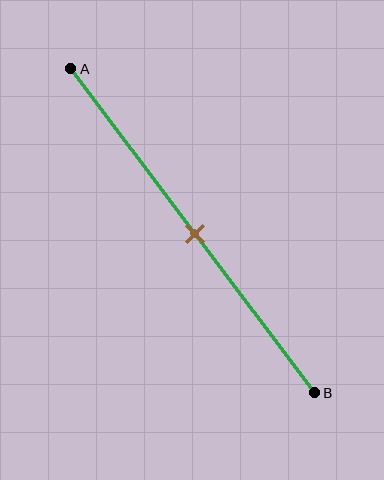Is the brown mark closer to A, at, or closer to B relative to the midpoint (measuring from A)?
The brown mark is approximately at the midpoint of segment AB.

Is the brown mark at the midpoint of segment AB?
Yes, the mark is approximately at the midpoint.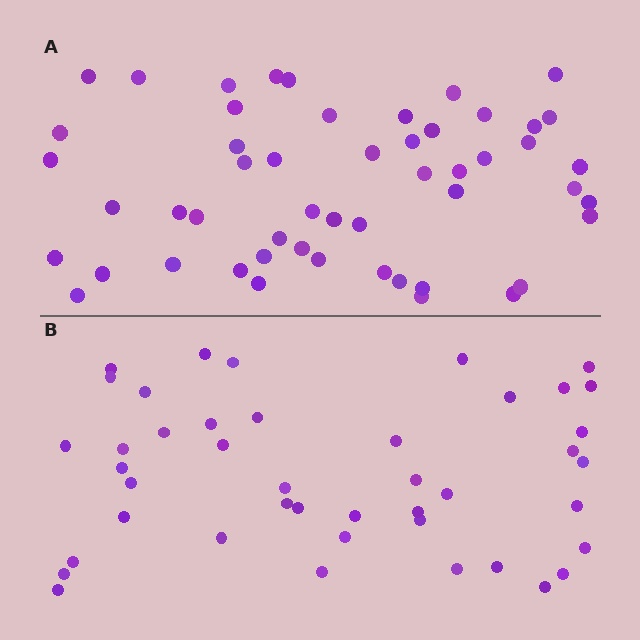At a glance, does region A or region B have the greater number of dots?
Region A (the top region) has more dots.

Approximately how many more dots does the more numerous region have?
Region A has roughly 8 or so more dots than region B.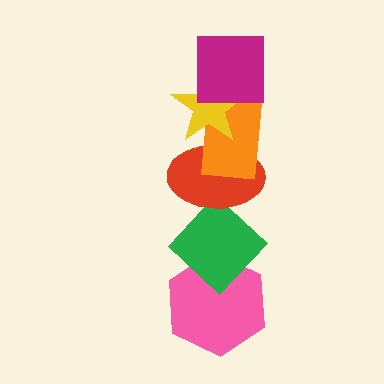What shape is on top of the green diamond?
The red ellipse is on top of the green diamond.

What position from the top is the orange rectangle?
The orange rectangle is 3rd from the top.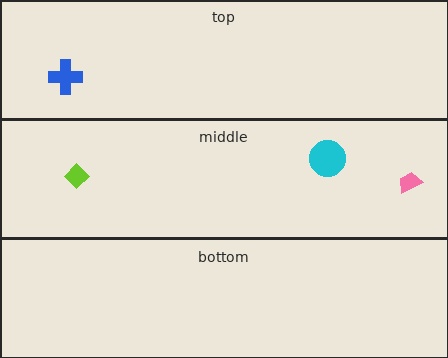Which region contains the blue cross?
The top region.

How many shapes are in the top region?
1.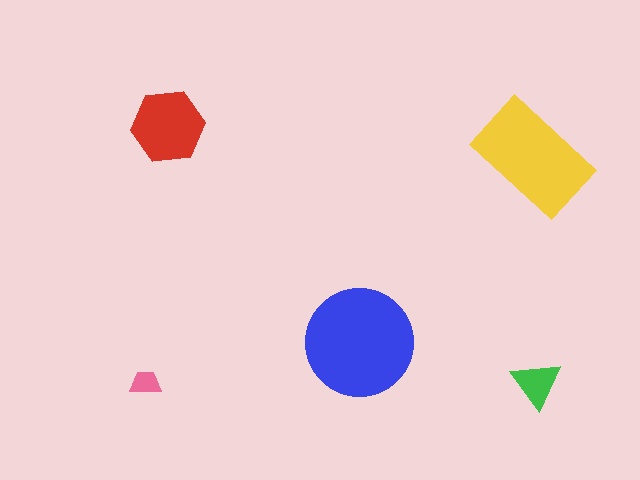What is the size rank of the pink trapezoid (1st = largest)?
5th.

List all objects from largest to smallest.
The blue circle, the yellow rectangle, the red hexagon, the green triangle, the pink trapezoid.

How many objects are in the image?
There are 5 objects in the image.